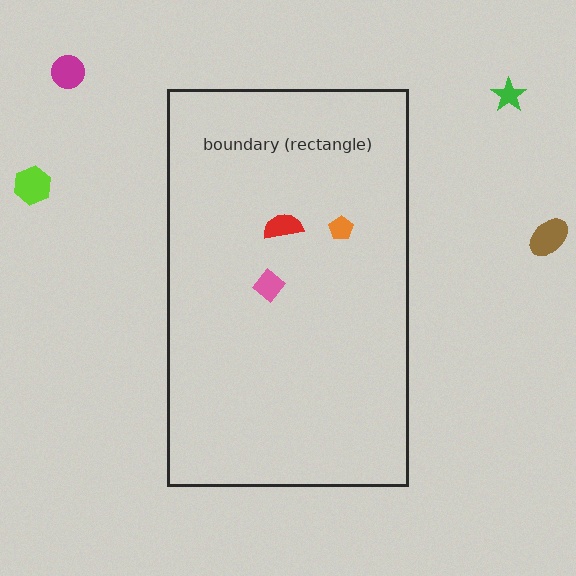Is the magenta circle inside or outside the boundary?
Outside.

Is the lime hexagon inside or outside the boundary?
Outside.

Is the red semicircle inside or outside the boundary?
Inside.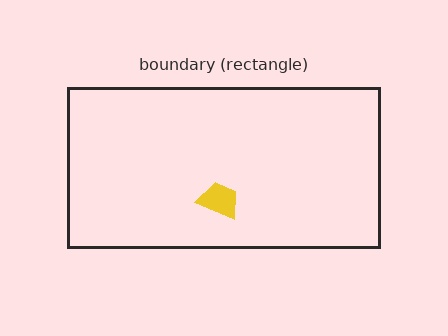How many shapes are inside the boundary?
1 inside, 0 outside.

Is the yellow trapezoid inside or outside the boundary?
Inside.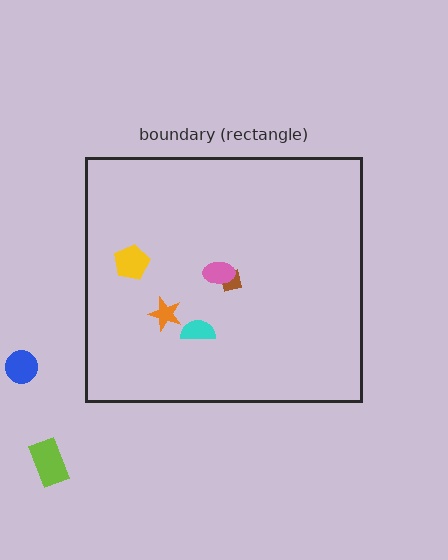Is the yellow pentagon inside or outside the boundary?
Inside.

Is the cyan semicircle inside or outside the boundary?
Inside.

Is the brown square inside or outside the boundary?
Inside.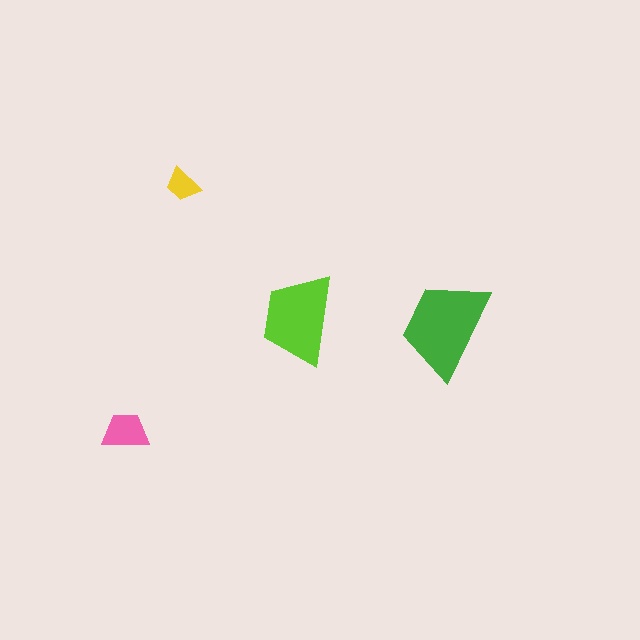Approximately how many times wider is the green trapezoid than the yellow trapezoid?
About 3 times wider.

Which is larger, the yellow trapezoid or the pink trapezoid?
The pink one.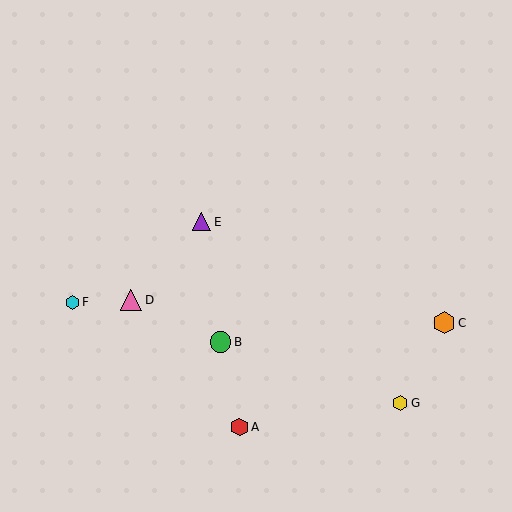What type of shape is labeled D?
Shape D is a pink triangle.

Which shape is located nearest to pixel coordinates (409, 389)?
The yellow hexagon (labeled G) at (400, 403) is nearest to that location.